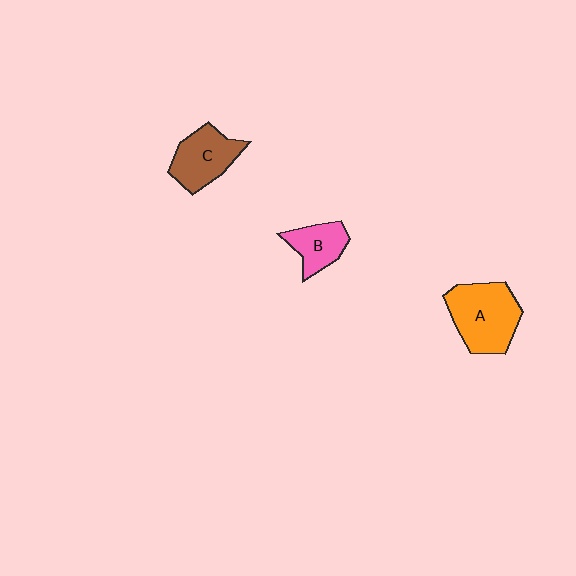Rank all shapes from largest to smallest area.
From largest to smallest: A (orange), C (brown), B (pink).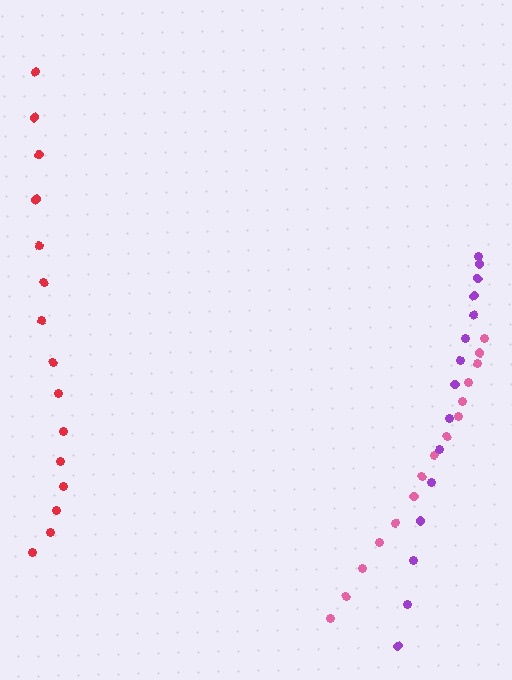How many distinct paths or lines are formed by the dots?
There are 3 distinct paths.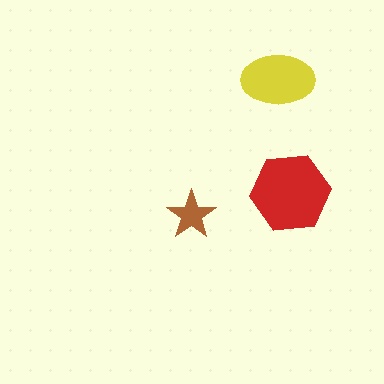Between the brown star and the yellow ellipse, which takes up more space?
The yellow ellipse.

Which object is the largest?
The red hexagon.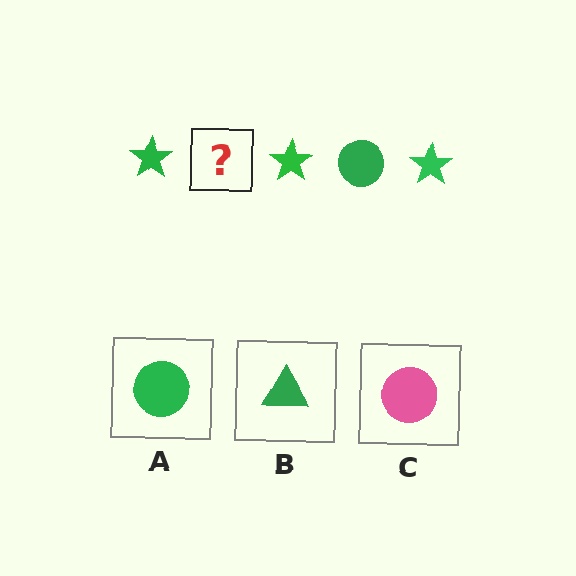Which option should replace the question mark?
Option A.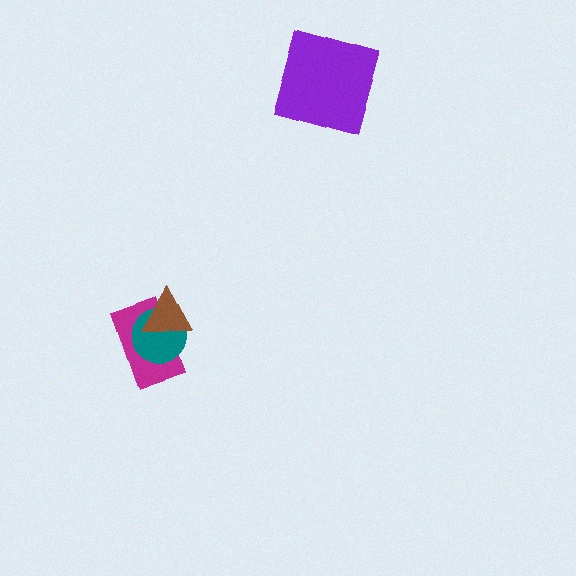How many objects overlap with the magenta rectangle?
2 objects overlap with the magenta rectangle.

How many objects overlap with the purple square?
0 objects overlap with the purple square.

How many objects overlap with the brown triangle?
2 objects overlap with the brown triangle.